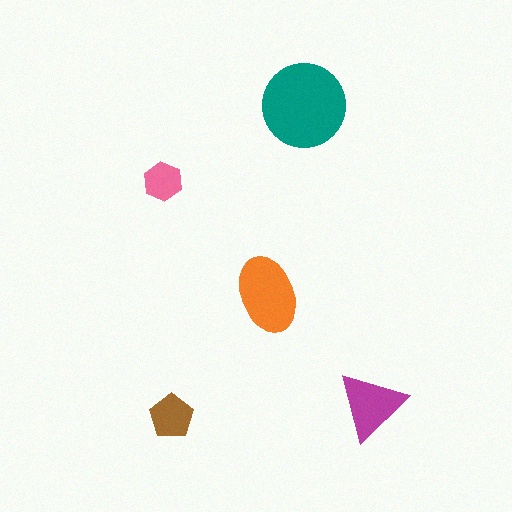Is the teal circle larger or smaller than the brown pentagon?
Larger.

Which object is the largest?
The teal circle.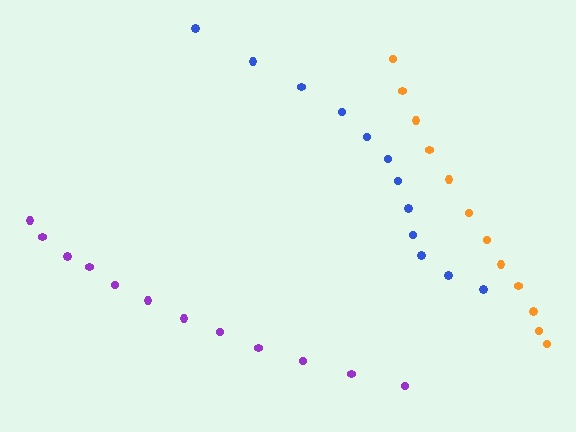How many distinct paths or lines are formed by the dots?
There are 3 distinct paths.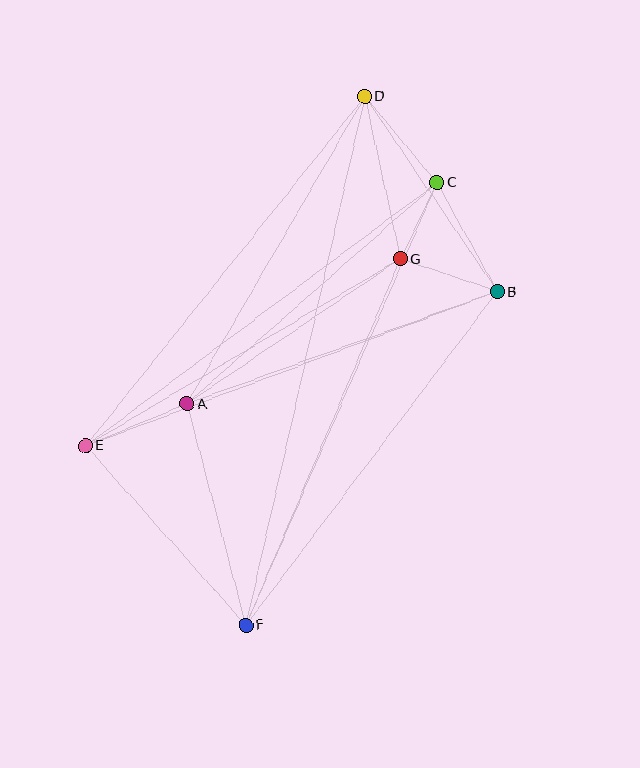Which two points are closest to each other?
Points C and G are closest to each other.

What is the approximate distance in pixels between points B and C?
The distance between B and C is approximately 124 pixels.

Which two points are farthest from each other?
Points D and F are farthest from each other.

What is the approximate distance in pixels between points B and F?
The distance between B and F is approximately 418 pixels.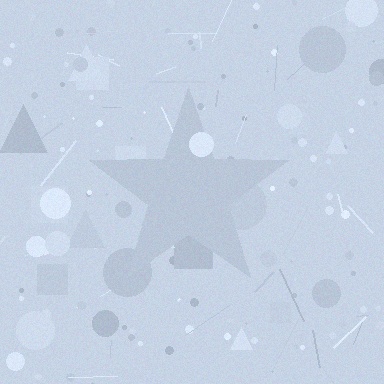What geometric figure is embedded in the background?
A star is embedded in the background.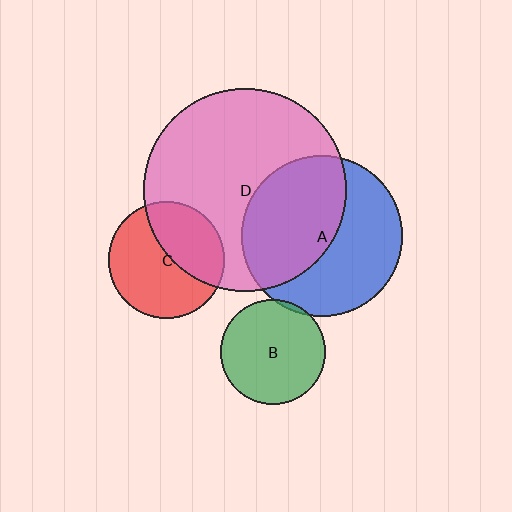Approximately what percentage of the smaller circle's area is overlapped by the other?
Approximately 5%.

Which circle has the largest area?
Circle D (pink).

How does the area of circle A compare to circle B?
Approximately 2.4 times.